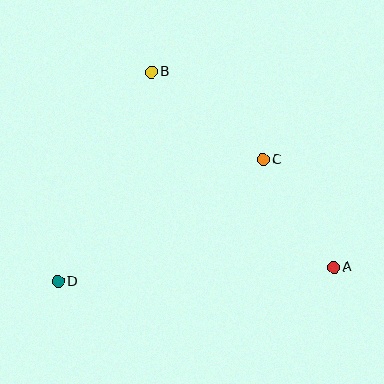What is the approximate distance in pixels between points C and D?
The distance between C and D is approximately 238 pixels.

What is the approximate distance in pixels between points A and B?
The distance between A and B is approximately 267 pixels.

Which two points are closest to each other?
Points A and C are closest to each other.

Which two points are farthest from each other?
Points A and D are farthest from each other.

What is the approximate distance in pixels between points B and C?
The distance between B and C is approximately 142 pixels.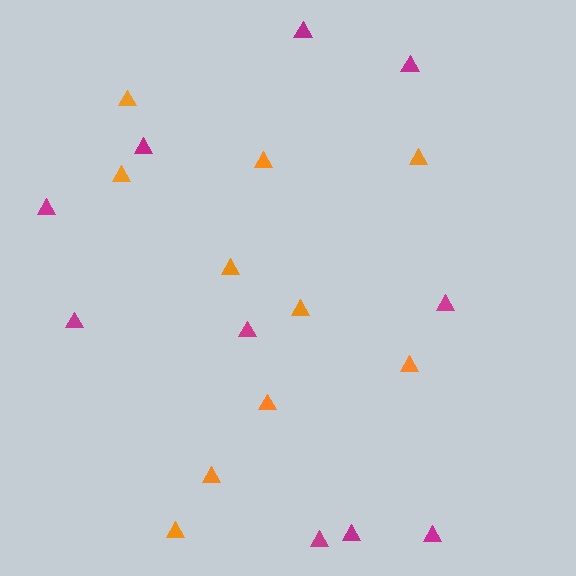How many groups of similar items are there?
There are 2 groups: one group of orange triangles (10) and one group of magenta triangles (10).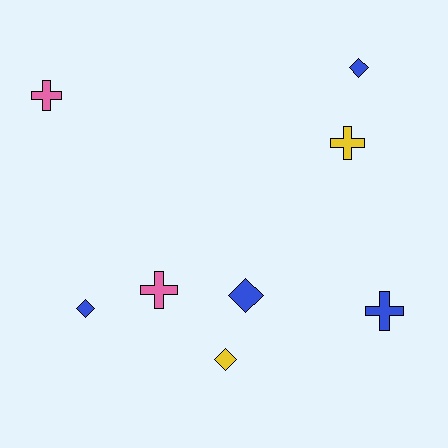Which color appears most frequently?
Blue, with 4 objects.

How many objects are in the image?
There are 8 objects.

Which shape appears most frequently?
Cross, with 4 objects.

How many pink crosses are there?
There are 2 pink crosses.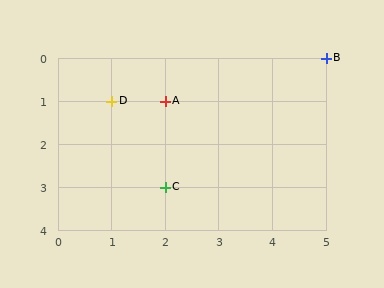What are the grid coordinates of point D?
Point D is at grid coordinates (1, 1).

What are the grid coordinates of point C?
Point C is at grid coordinates (2, 3).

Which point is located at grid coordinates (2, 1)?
Point A is at (2, 1).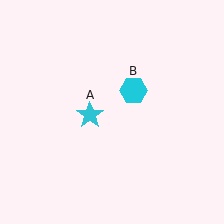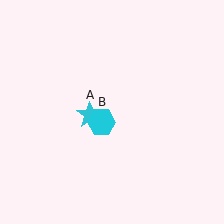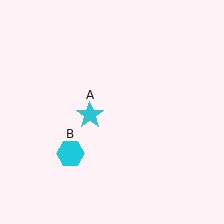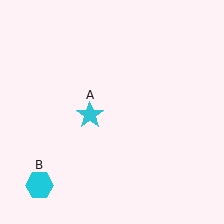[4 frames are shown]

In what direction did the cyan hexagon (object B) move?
The cyan hexagon (object B) moved down and to the left.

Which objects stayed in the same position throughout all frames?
Cyan star (object A) remained stationary.